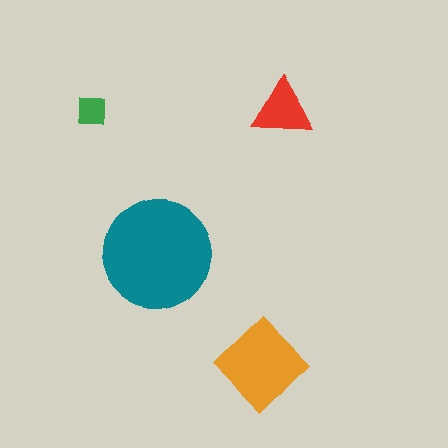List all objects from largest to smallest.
The teal circle, the orange diamond, the red triangle, the green square.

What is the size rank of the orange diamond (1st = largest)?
2nd.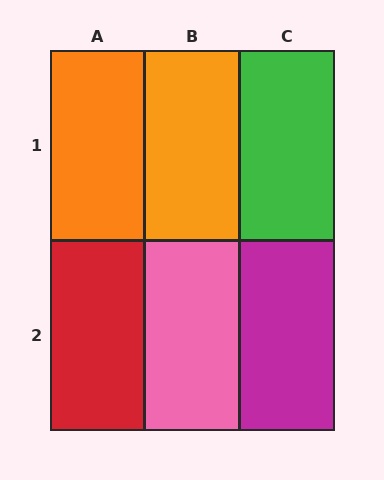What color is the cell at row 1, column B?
Orange.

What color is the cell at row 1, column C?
Green.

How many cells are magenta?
1 cell is magenta.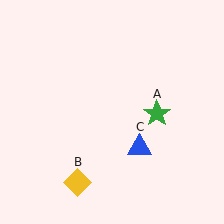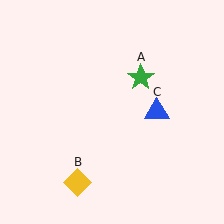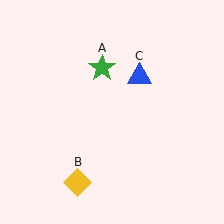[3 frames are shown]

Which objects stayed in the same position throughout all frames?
Yellow diamond (object B) remained stationary.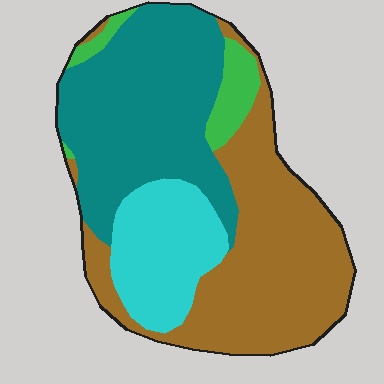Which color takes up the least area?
Green, at roughly 5%.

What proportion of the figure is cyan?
Cyan covers around 15% of the figure.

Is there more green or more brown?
Brown.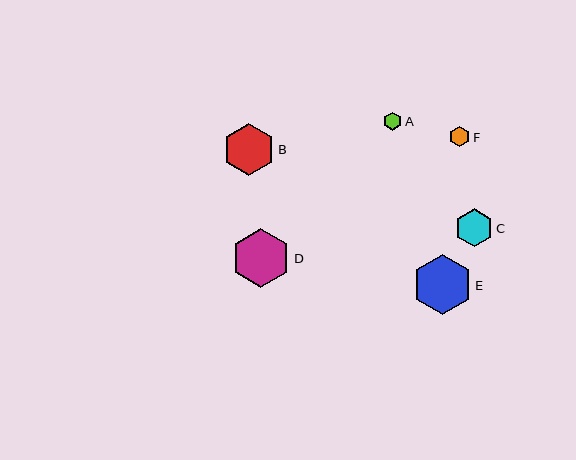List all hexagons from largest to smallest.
From largest to smallest: E, D, B, C, F, A.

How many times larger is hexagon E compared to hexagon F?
Hexagon E is approximately 2.9 times the size of hexagon F.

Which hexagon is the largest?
Hexagon E is the largest with a size of approximately 60 pixels.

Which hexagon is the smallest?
Hexagon A is the smallest with a size of approximately 18 pixels.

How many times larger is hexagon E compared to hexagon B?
Hexagon E is approximately 1.1 times the size of hexagon B.